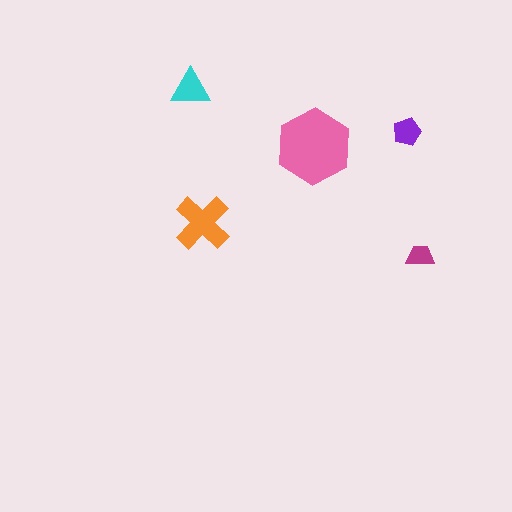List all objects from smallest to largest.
The magenta trapezoid, the purple pentagon, the cyan triangle, the orange cross, the pink hexagon.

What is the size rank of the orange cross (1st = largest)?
2nd.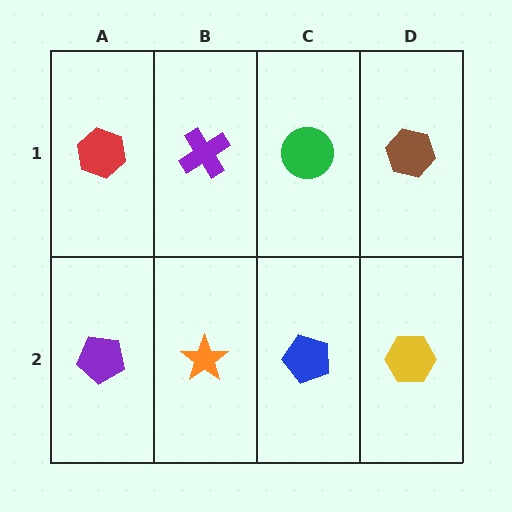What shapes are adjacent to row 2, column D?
A brown hexagon (row 1, column D), a blue pentagon (row 2, column C).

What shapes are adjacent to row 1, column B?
An orange star (row 2, column B), a red hexagon (row 1, column A), a green circle (row 1, column C).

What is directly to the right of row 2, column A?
An orange star.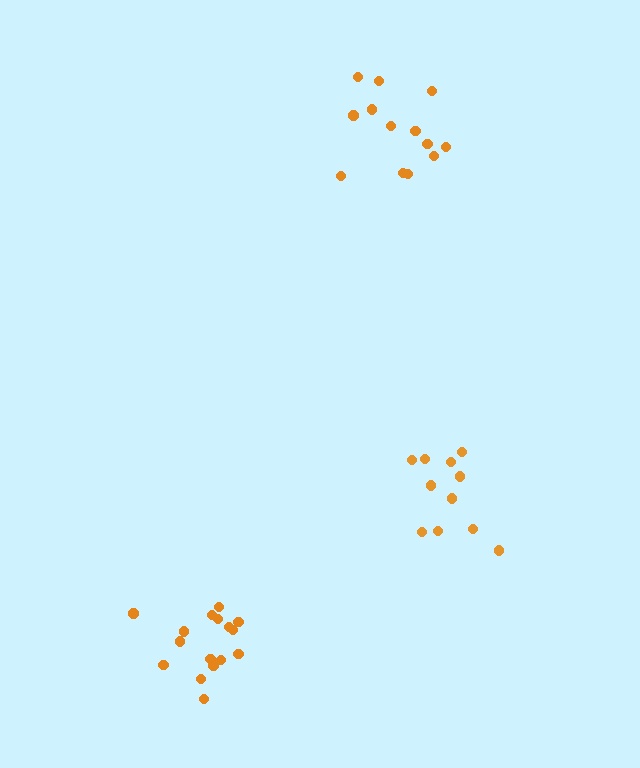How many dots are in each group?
Group 1: 11 dots, Group 2: 16 dots, Group 3: 13 dots (40 total).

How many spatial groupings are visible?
There are 3 spatial groupings.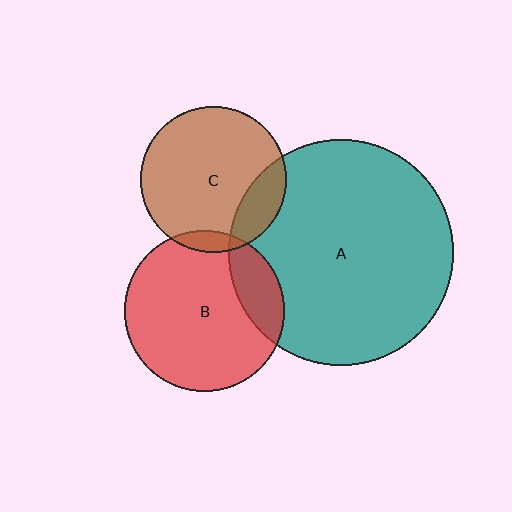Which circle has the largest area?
Circle A (teal).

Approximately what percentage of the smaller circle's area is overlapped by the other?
Approximately 5%.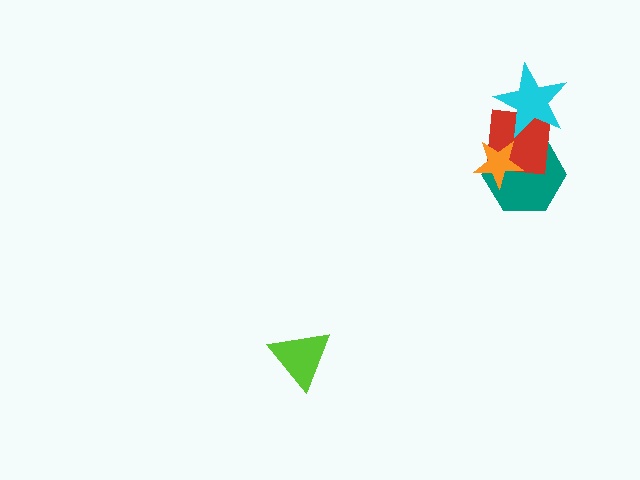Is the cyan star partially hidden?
No, no other shape covers it.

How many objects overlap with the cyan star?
2 objects overlap with the cyan star.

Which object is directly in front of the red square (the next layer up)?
The orange star is directly in front of the red square.